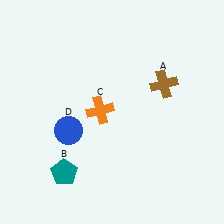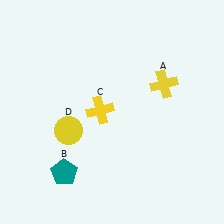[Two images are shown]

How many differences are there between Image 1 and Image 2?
There are 3 differences between the two images.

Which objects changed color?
A changed from brown to yellow. C changed from orange to yellow. D changed from blue to yellow.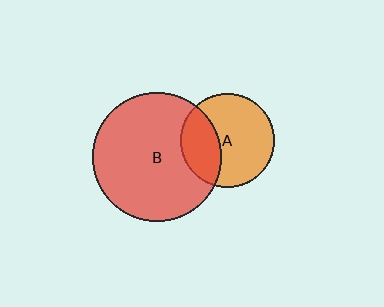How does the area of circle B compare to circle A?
Approximately 1.9 times.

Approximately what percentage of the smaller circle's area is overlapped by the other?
Approximately 35%.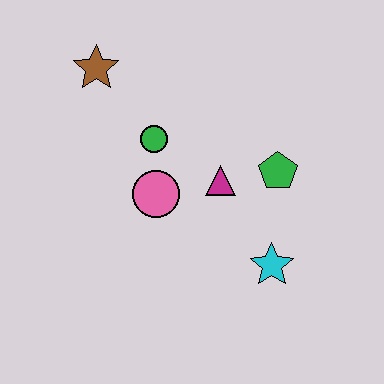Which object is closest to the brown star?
The green circle is closest to the brown star.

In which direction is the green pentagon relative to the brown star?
The green pentagon is to the right of the brown star.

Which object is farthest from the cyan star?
The brown star is farthest from the cyan star.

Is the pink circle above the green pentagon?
No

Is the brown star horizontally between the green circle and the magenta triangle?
No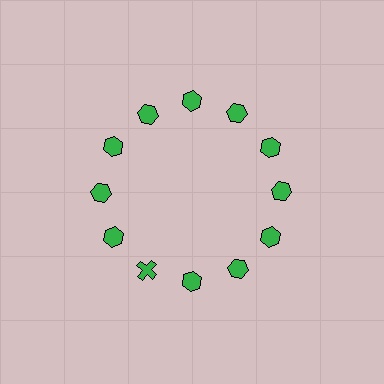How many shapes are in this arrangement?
There are 12 shapes arranged in a ring pattern.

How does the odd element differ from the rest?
It has a different shape: cross instead of hexagon.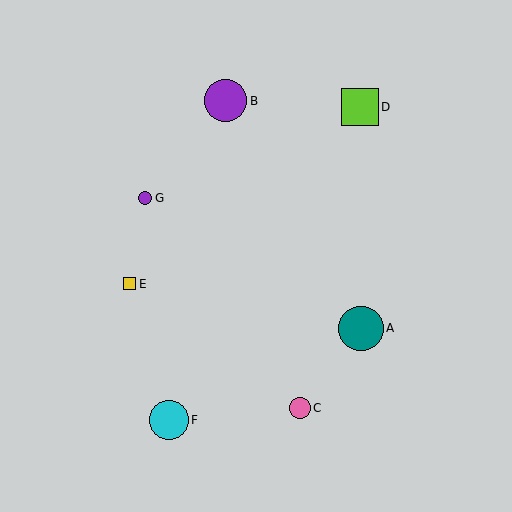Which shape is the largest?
The teal circle (labeled A) is the largest.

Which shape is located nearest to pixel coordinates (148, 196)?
The purple circle (labeled G) at (145, 198) is nearest to that location.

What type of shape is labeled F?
Shape F is a cyan circle.